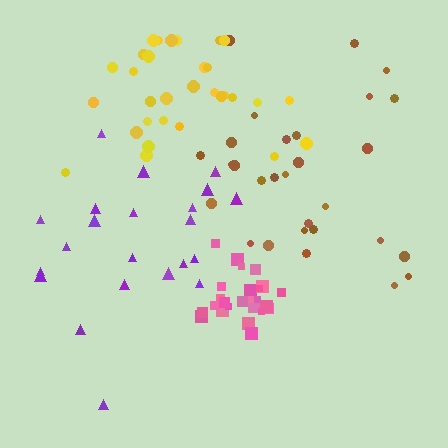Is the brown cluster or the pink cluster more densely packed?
Pink.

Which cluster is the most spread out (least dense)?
Brown.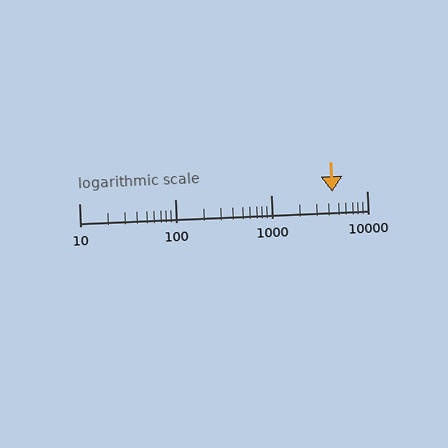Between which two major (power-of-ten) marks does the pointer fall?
The pointer is between 1000 and 10000.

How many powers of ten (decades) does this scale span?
The scale spans 3 decades, from 10 to 10000.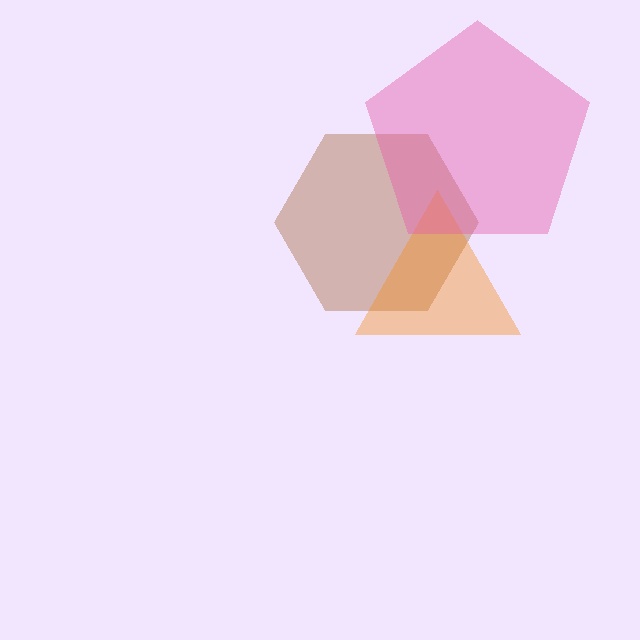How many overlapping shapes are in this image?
There are 3 overlapping shapes in the image.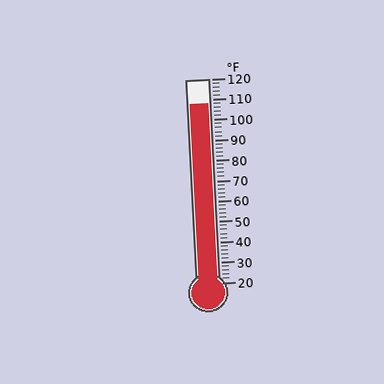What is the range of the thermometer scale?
The thermometer scale ranges from 20°F to 120°F.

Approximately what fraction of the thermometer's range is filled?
The thermometer is filled to approximately 90% of its range.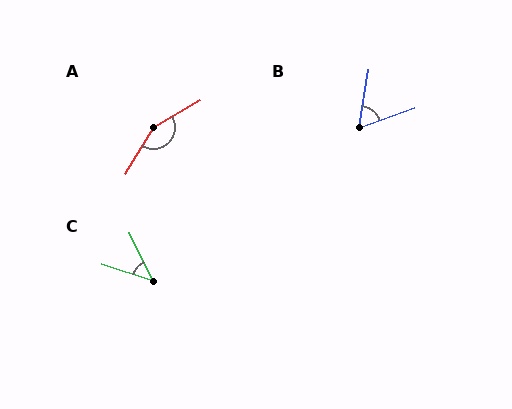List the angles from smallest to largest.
C (46°), B (61°), A (151°).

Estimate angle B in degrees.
Approximately 61 degrees.